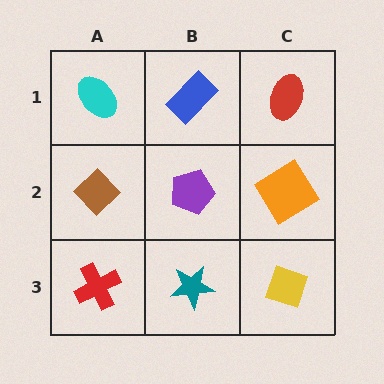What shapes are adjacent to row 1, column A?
A brown diamond (row 2, column A), a blue rectangle (row 1, column B).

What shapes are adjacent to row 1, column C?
An orange diamond (row 2, column C), a blue rectangle (row 1, column B).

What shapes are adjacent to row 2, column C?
A red ellipse (row 1, column C), a yellow diamond (row 3, column C), a purple pentagon (row 2, column B).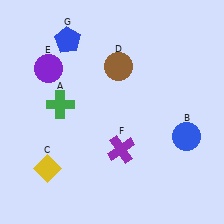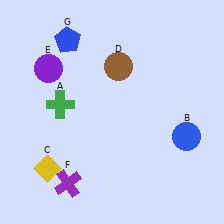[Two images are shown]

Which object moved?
The purple cross (F) moved left.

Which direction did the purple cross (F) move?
The purple cross (F) moved left.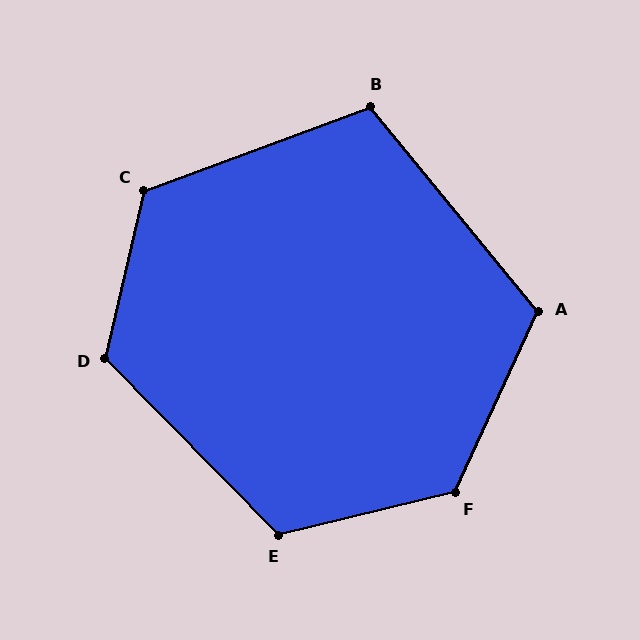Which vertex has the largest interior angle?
F, at approximately 128 degrees.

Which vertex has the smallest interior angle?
B, at approximately 109 degrees.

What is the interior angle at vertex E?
Approximately 121 degrees (obtuse).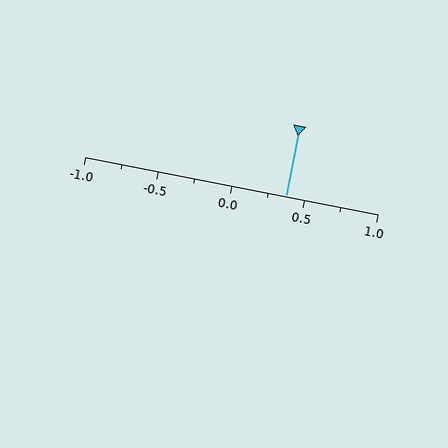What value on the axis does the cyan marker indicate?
The marker indicates approximately 0.38.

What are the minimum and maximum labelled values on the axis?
The axis runs from -1.0 to 1.0.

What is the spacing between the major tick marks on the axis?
The major ticks are spaced 0.5 apart.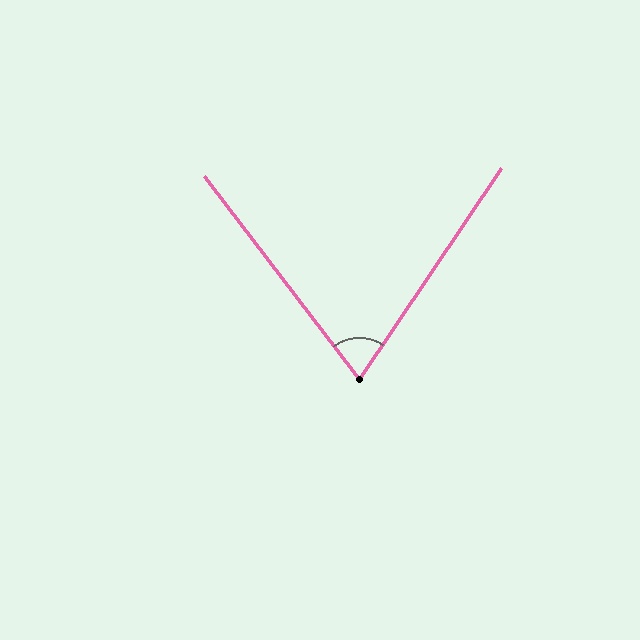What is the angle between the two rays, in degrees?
Approximately 71 degrees.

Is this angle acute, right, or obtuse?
It is acute.